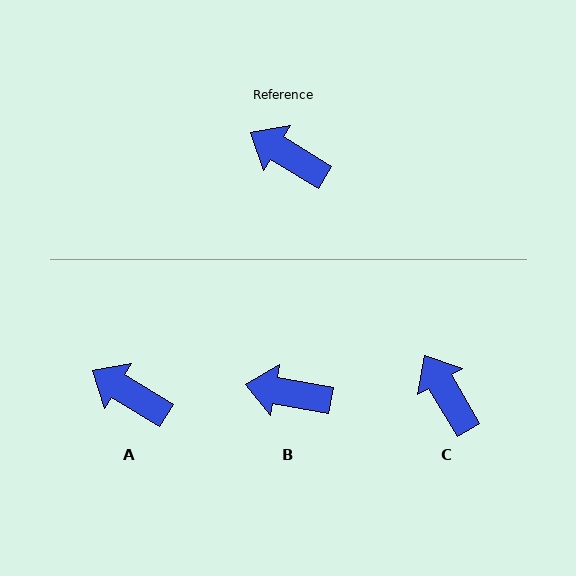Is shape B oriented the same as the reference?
No, it is off by about 21 degrees.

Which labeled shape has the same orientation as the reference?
A.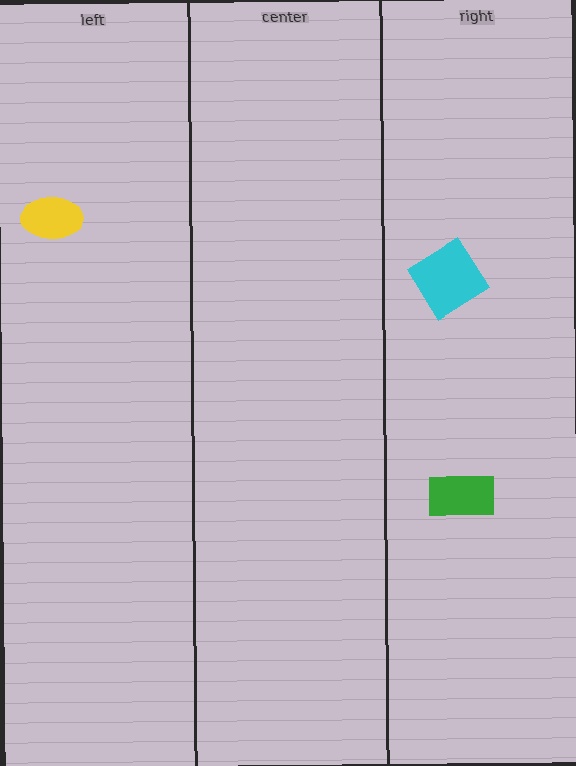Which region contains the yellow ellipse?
The left region.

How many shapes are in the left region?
1.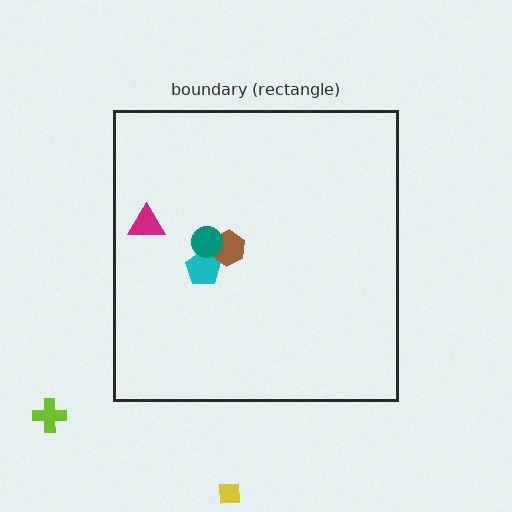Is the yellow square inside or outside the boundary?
Outside.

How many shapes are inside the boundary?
4 inside, 2 outside.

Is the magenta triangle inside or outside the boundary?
Inside.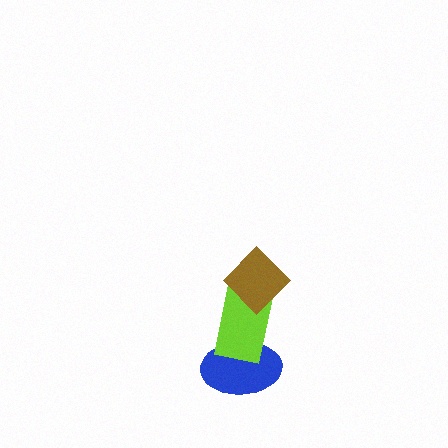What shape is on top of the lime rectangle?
The brown diamond is on top of the lime rectangle.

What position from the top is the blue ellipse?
The blue ellipse is 3rd from the top.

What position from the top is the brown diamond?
The brown diamond is 1st from the top.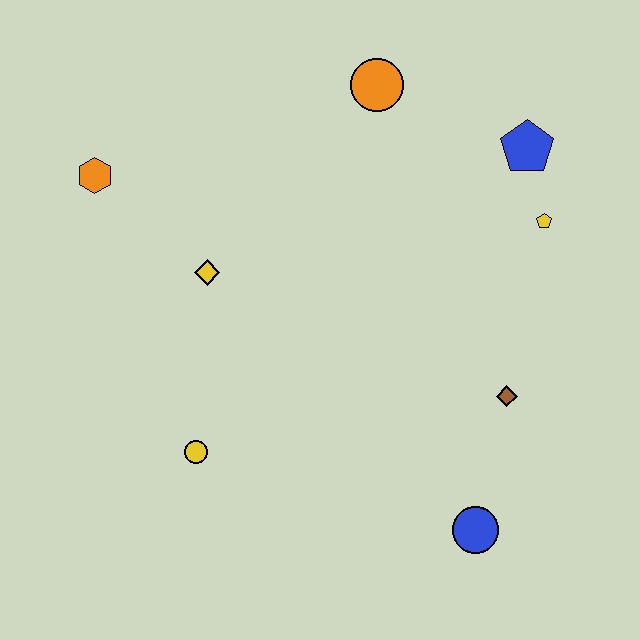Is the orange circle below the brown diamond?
No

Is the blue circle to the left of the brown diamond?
Yes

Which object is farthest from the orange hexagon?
The blue circle is farthest from the orange hexagon.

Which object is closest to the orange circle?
The blue pentagon is closest to the orange circle.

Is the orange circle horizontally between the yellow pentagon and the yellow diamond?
Yes